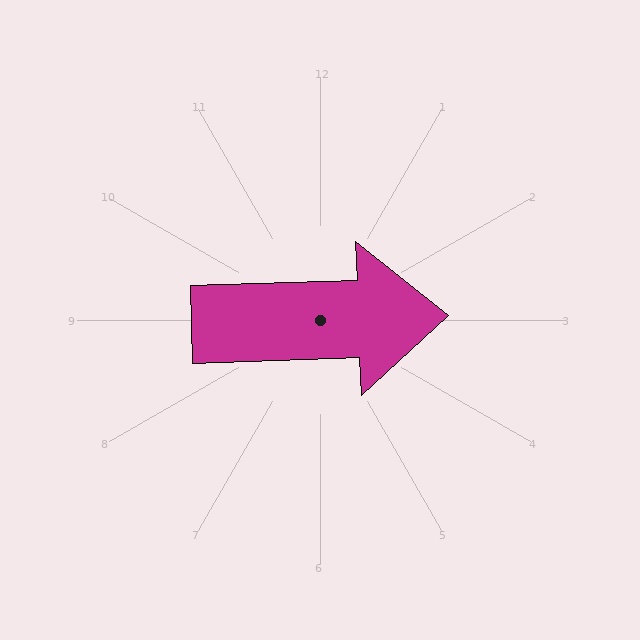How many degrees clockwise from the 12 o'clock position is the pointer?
Approximately 88 degrees.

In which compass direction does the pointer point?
East.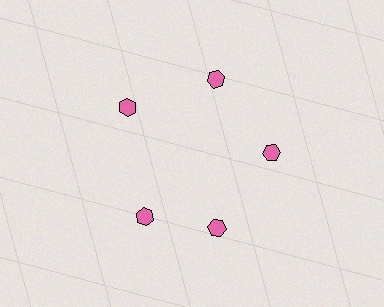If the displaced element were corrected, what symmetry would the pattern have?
It would have 5-fold rotational symmetry — the pattern would map onto itself every 72 degrees.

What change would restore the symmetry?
The symmetry would be restored by rotating it back into even spacing with its neighbors so that all 5 hexagons sit at equal angles and equal distance from the center.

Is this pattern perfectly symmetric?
No. The 5 pink hexagons are arranged in a ring, but one element near the 8 o'clock position is rotated out of alignment along the ring, breaking the 5-fold rotational symmetry.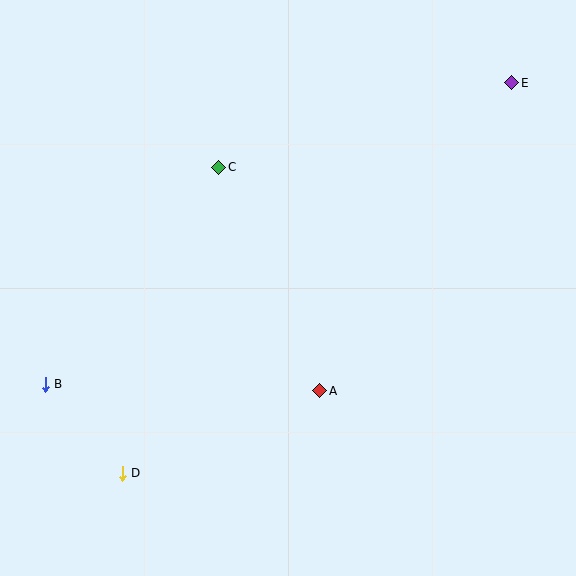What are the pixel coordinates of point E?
Point E is at (512, 83).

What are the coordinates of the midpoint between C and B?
The midpoint between C and B is at (132, 276).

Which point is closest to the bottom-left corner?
Point D is closest to the bottom-left corner.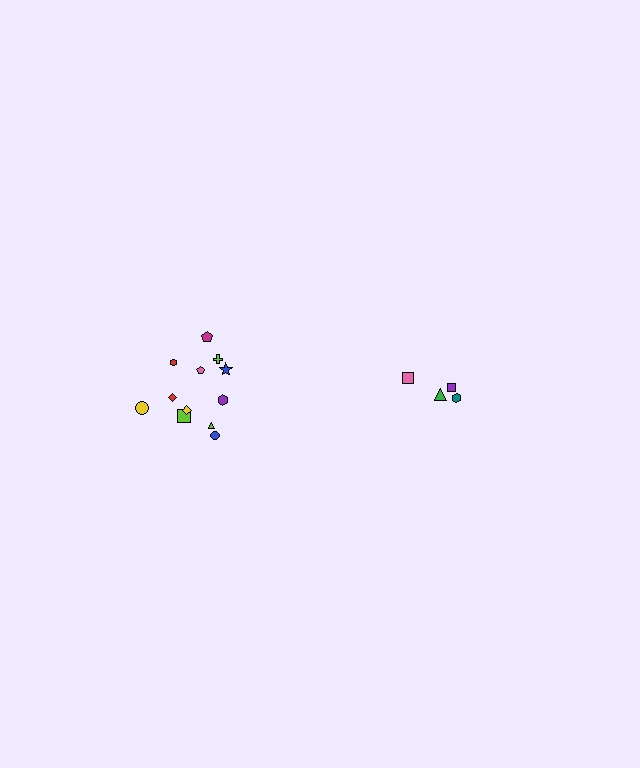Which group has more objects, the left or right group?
The left group.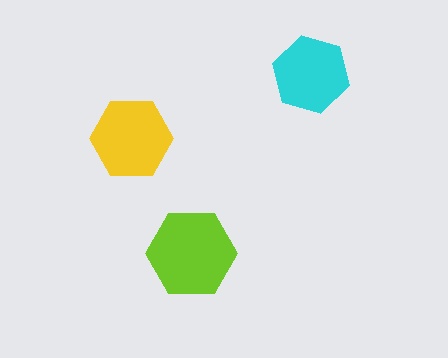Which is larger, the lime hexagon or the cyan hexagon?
The lime one.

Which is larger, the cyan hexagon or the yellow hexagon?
The yellow one.